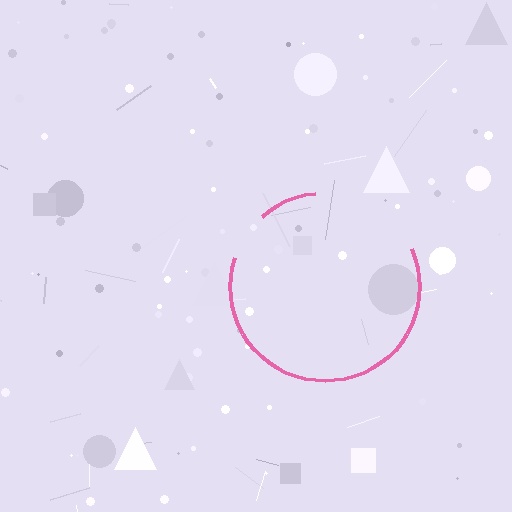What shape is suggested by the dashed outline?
The dashed outline suggests a circle.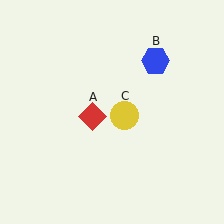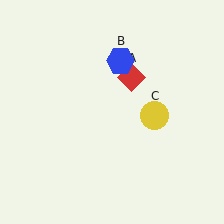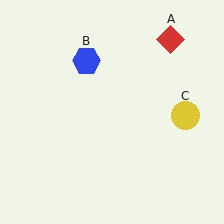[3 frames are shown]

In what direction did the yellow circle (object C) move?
The yellow circle (object C) moved right.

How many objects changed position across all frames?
3 objects changed position: red diamond (object A), blue hexagon (object B), yellow circle (object C).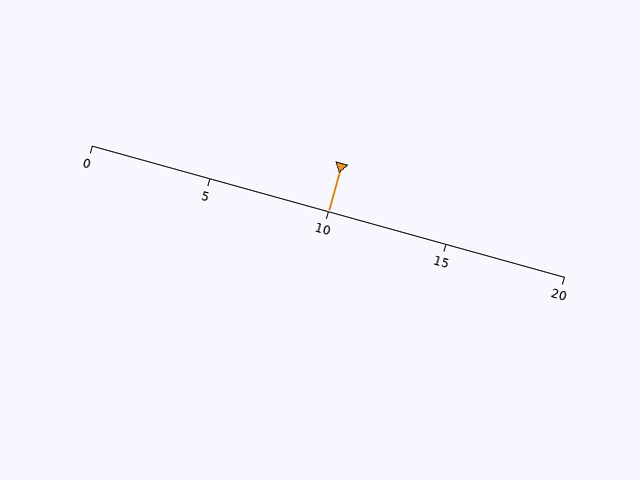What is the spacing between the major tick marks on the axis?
The major ticks are spaced 5 apart.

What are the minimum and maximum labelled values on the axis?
The axis runs from 0 to 20.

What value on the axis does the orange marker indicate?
The marker indicates approximately 10.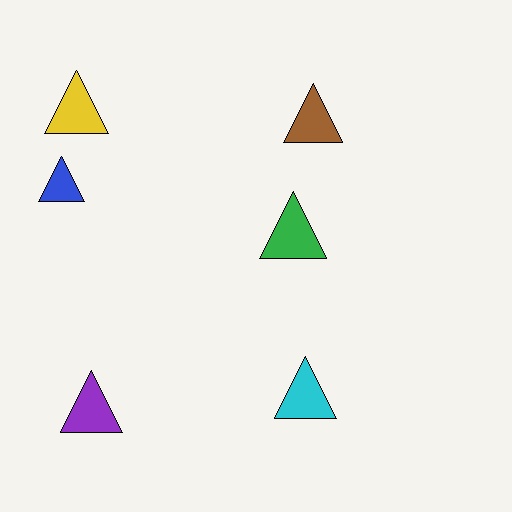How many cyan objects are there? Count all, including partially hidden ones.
There is 1 cyan object.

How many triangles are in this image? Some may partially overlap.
There are 6 triangles.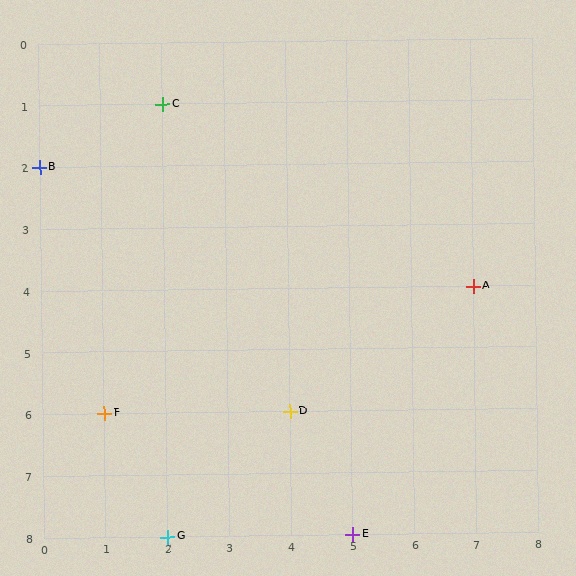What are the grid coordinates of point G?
Point G is at grid coordinates (2, 8).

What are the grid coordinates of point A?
Point A is at grid coordinates (7, 4).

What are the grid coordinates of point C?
Point C is at grid coordinates (2, 1).